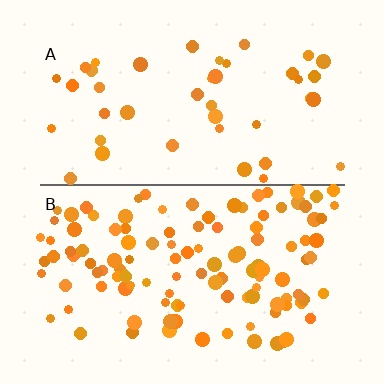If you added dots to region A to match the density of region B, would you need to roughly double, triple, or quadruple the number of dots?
Approximately triple.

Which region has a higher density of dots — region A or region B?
B (the bottom).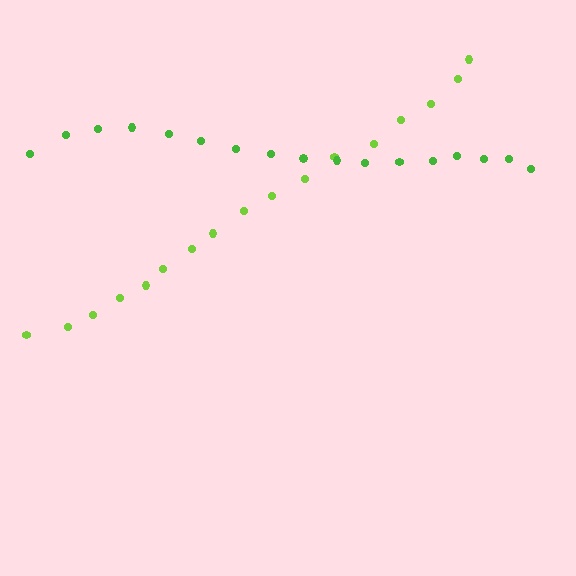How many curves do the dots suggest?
There are 2 distinct paths.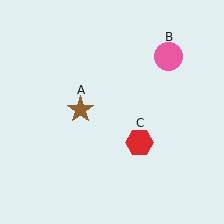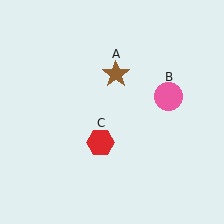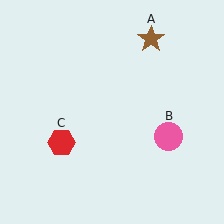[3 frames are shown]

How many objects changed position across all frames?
3 objects changed position: brown star (object A), pink circle (object B), red hexagon (object C).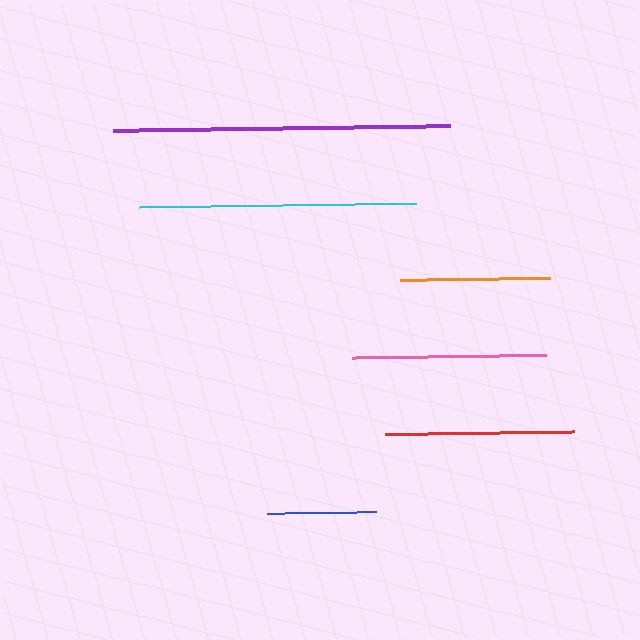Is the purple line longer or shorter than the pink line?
The purple line is longer than the pink line.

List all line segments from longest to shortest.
From longest to shortest: purple, cyan, pink, red, orange, blue.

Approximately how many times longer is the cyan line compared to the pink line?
The cyan line is approximately 1.4 times the length of the pink line.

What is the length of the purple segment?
The purple segment is approximately 336 pixels long.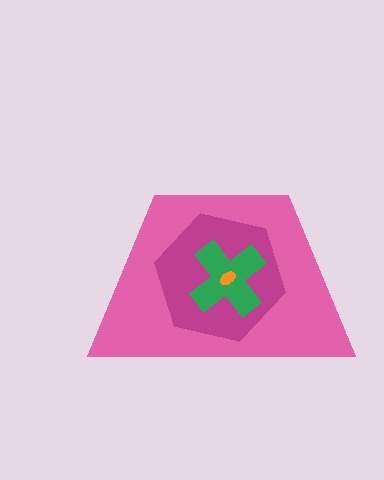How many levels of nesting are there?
4.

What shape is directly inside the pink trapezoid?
The magenta hexagon.